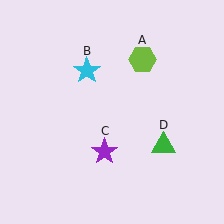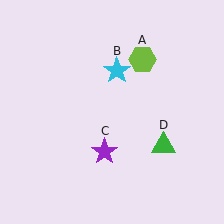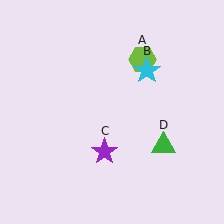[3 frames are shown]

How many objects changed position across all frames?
1 object changed position: cyan star (object B).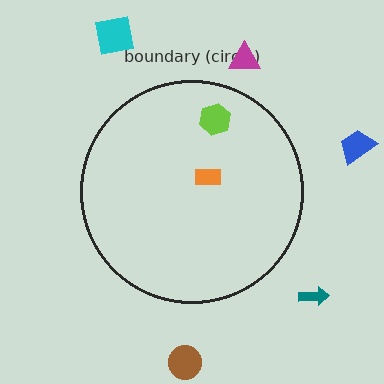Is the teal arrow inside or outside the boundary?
Outside.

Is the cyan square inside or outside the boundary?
Outside.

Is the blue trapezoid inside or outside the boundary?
Outside.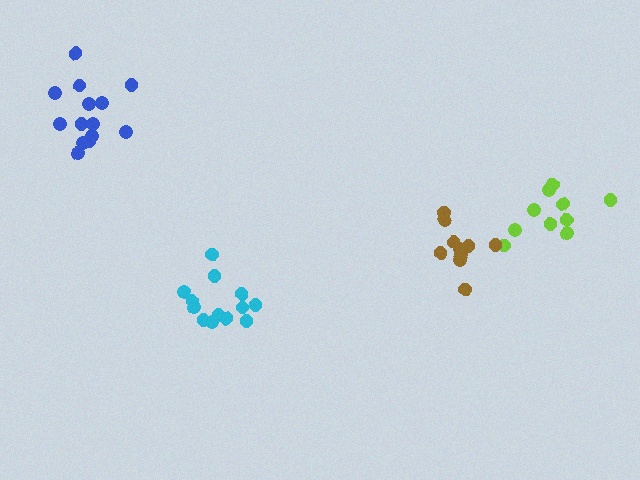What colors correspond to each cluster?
The clusters are colored: lime, cyan, blue, brown.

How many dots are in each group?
Group 1: 10 dots, Group 2: 13 dots, Group 3: 14 dots, Group 4: 10 dots (47 total).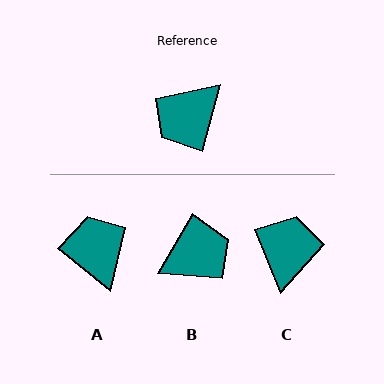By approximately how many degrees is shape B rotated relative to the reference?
Approximately 164 degrees counter-clockwise.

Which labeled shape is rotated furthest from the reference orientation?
B, about 164 degrees away.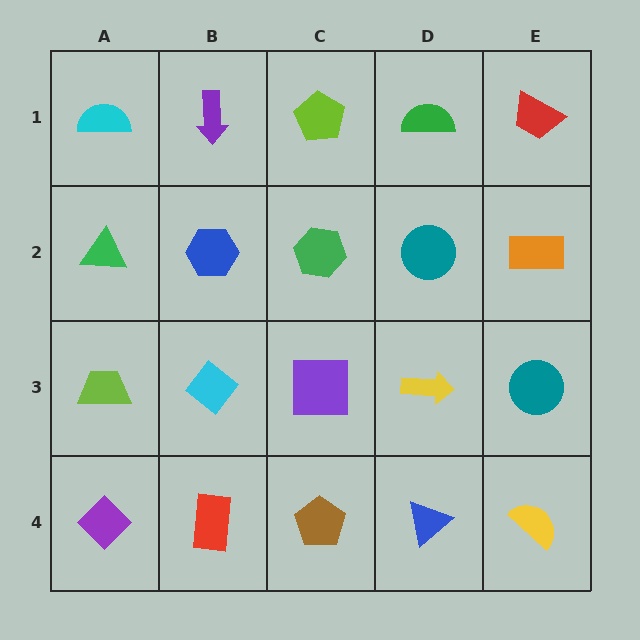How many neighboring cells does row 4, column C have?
3.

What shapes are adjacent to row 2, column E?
A red trapezoid (row 1, column E), a teal circle (row 3, column E), a teal circle (row 2, column D).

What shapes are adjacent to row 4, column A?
A lime trapezoid (row 3, column A), a red rectangle (row 4, column B).